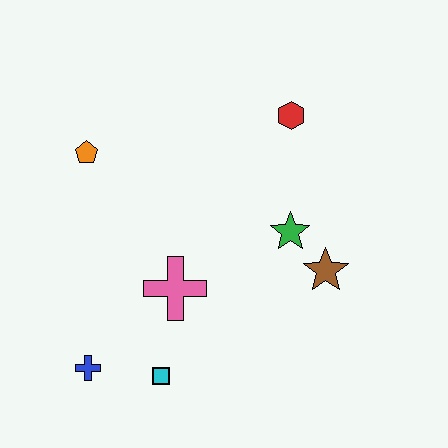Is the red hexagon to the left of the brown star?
Yes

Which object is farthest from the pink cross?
The red hexagon is farthest from the pink cross.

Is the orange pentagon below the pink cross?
No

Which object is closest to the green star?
The brown star is closest to the green star.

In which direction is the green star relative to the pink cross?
The green star is to the right of the pink cross.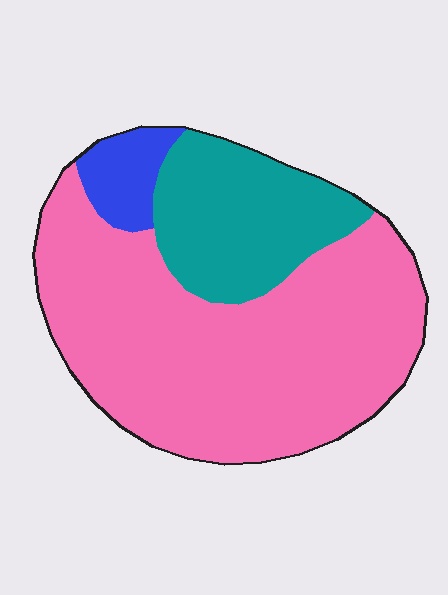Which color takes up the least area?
Blue, at roughly 5%.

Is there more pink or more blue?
Pink.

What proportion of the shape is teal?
Teal takes up between a sixth and a third of the shape.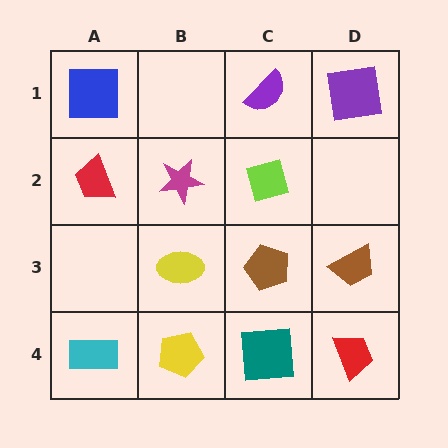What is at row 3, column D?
A brown trapezoid.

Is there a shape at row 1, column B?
No, that cell is empty.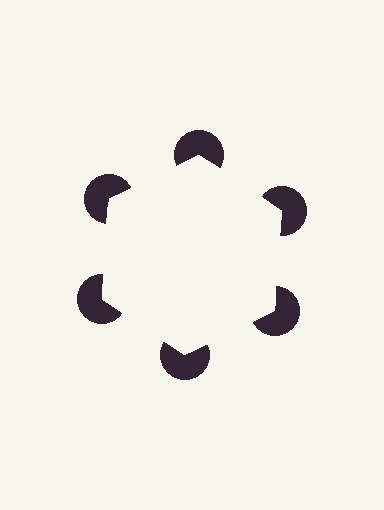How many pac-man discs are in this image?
There are 6 — one at each vertex of the illusory hexagon.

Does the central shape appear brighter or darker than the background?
It typically appears slightly brighter than the background, even though no actual brightness change is drawn.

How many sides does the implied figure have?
6 sides.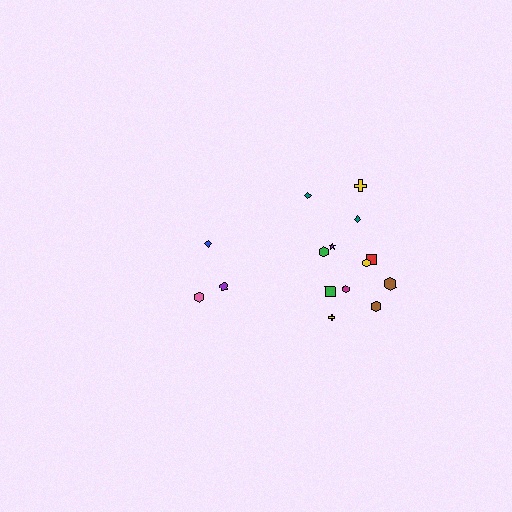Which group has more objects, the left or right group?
The right group.